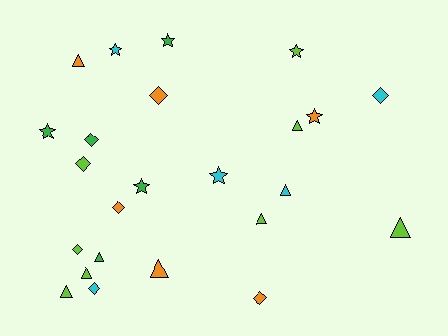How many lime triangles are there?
There are 5 lime triangles.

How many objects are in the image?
There are 24 objects.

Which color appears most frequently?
Lime, with 8 objects.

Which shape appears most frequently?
Triangle, with 9 objects.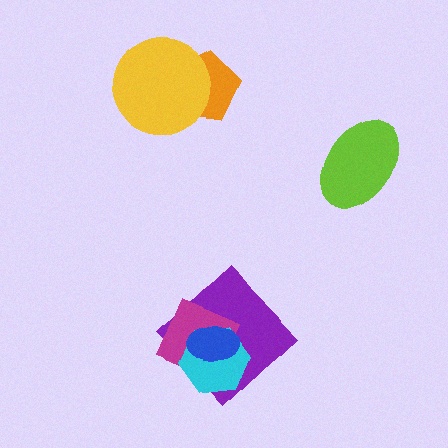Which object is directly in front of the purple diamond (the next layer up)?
The magenta diamond is directly in front of the purple diamond.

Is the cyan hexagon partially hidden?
Yes, it is partially covered by another shape.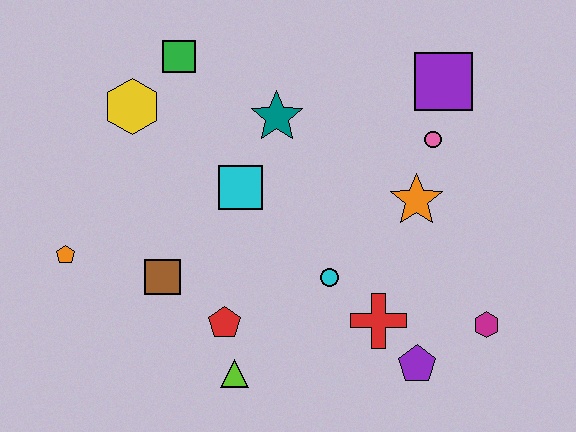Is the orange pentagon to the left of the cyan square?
Yes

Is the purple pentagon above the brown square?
No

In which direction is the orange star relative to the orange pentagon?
The orange star is to the right of the orange pentagon.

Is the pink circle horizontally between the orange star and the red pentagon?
No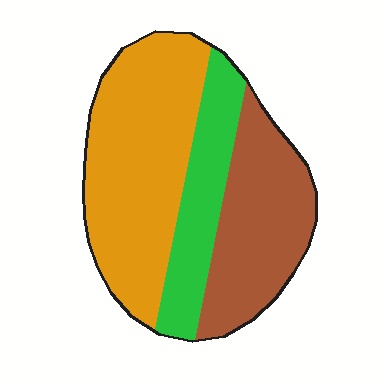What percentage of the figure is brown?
Brown covers roughly 30% of the figure.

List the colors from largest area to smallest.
From largest to smallest: orange, brown, green.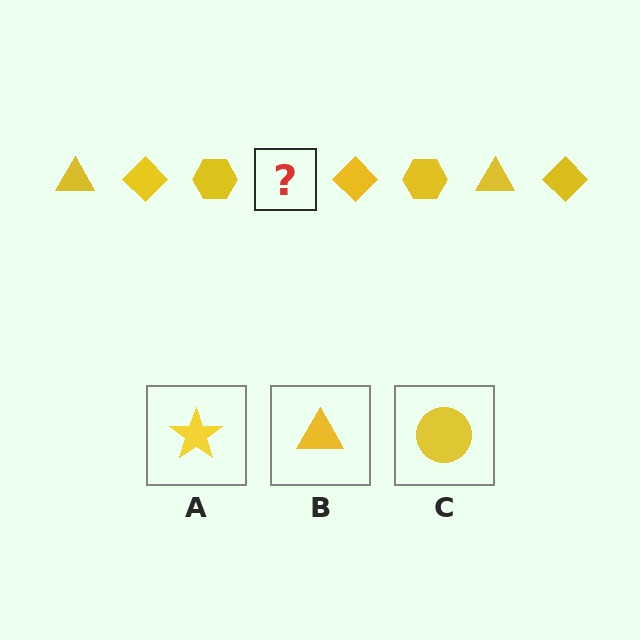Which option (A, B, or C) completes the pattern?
B.